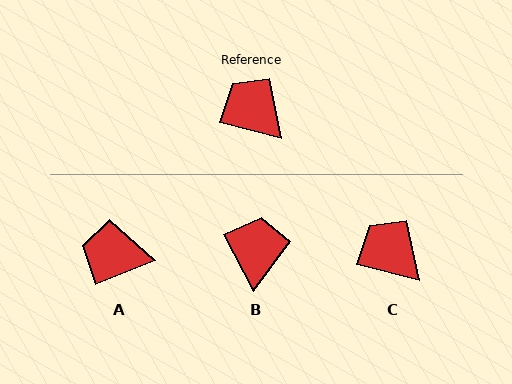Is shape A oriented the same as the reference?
No, it is off by about 36 degrees.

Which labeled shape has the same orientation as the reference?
C.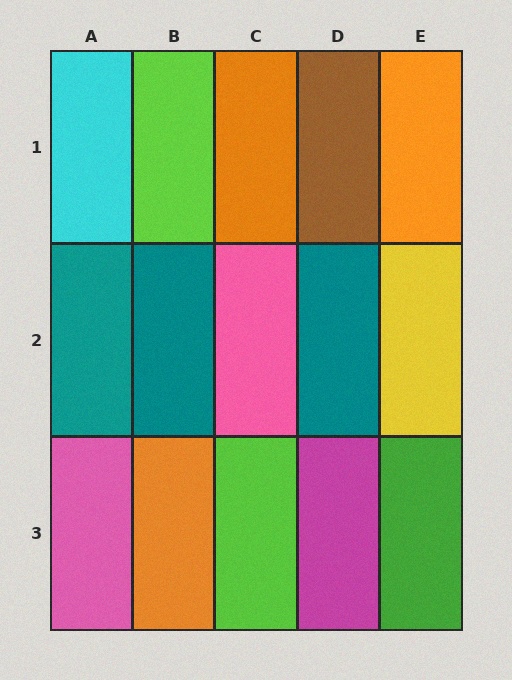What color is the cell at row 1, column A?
Cyan.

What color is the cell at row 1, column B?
Lime.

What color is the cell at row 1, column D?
Brown.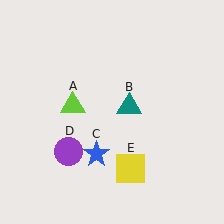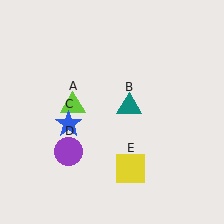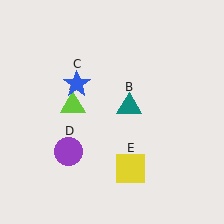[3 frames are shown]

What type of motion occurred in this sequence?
The blue star (object C) rotated clockwise around the center of the scene.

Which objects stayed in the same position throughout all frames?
Lime triangle (object A) and teal triangle (object B) and purple circle (object D) and yellow square (object E) remained stationary.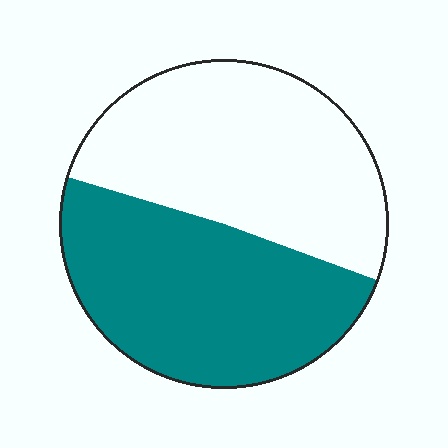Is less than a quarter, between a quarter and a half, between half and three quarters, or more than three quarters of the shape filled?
Between a quarter and a half.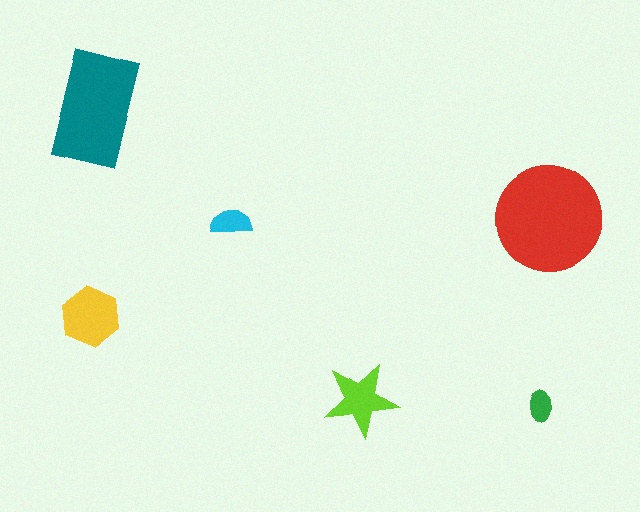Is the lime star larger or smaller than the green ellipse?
Larger.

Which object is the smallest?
The green ellipse.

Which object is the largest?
The red circle.